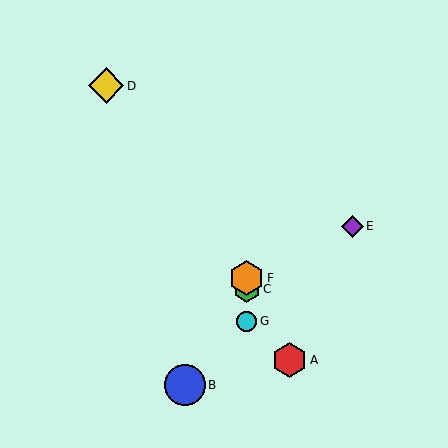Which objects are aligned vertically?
Objects C, F, G are aligned vertically.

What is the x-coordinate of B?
Object B is at x≈185.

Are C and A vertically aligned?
No, C is at x≈247 and A is at x≈290.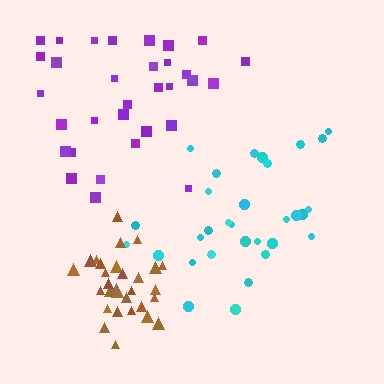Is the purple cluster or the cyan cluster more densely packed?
Cyan.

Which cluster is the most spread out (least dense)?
Purple.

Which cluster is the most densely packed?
Brown.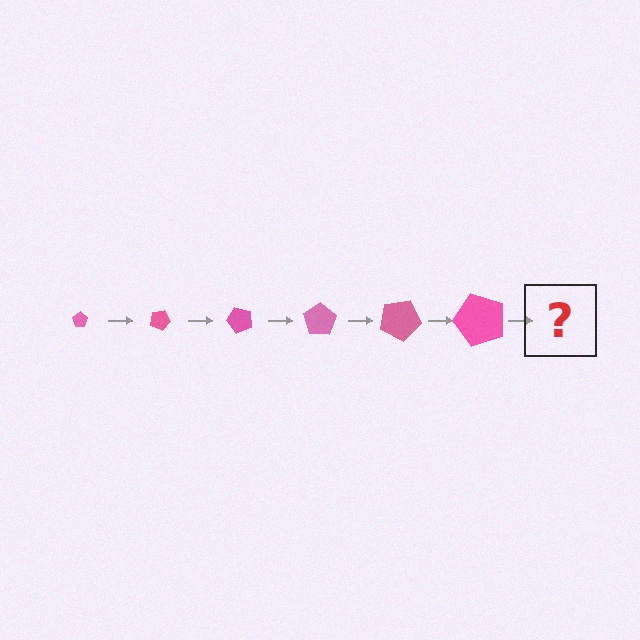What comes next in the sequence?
The next element should be a pentagon, larger than the previous one and rotated 150 degrees from the start.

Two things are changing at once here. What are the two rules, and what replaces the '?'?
The two rules are that the pentagon grows larger each step and it rotates 25 degrees each step. The '?' should be a pentagon, larger than the previous one and rotated 150 degrees from the start.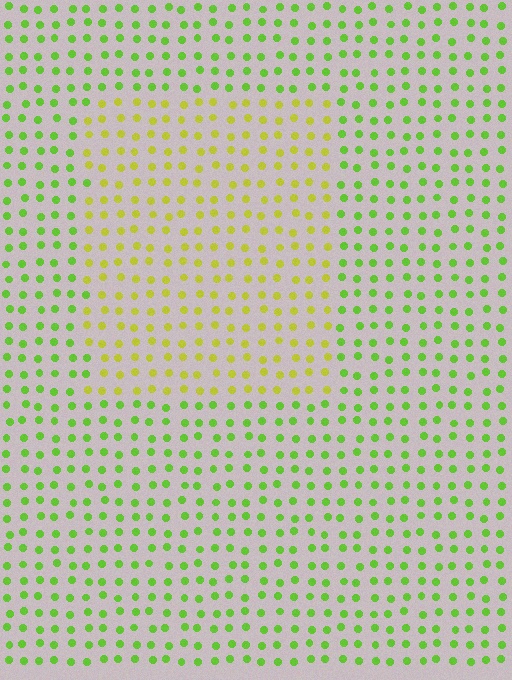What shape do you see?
I see a rectangle.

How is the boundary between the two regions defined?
The boundary is defined purely by a slight shift in hue (about 36 degrees). Spacing, size, and orientation are identical on both sides.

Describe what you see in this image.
The image is filled with small lime elements in a uniform arrangement. A rectangle-shaped region is visible where the elements are tinted to a slightly different hue, forming a subtle color boundary.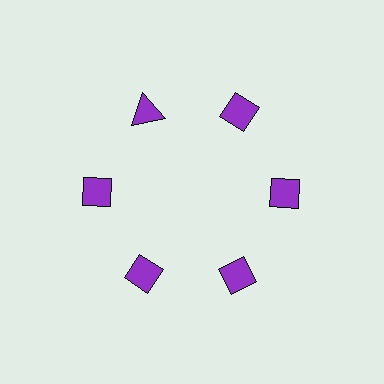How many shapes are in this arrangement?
There are 6 shapes arranged in a ring pattern.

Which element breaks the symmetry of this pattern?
The purple triangle at roughly the 11 o'clock position breaks the symmetry. All other shapes are purple diamonds.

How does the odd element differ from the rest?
It has a different shape: triangle instead of diamond.